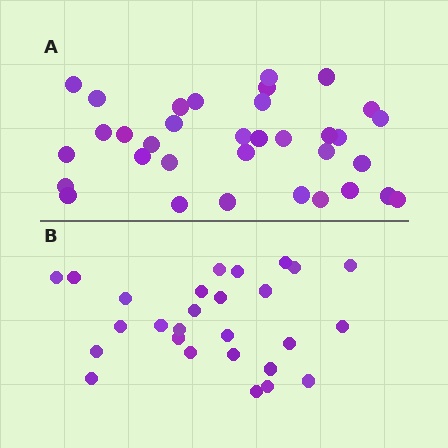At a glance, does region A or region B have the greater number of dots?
Region A (the top region) has more dots.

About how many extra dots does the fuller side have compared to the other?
Region A has roughly 8 or so more dots than region B.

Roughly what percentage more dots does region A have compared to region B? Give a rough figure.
About 25% more.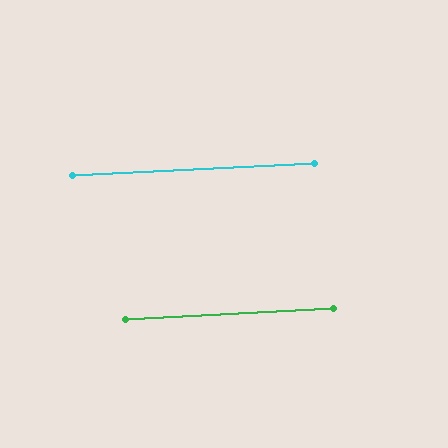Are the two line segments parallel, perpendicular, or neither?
Parallel — their directions differ by only 0.3°.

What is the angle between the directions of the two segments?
Approximately 0 degrees.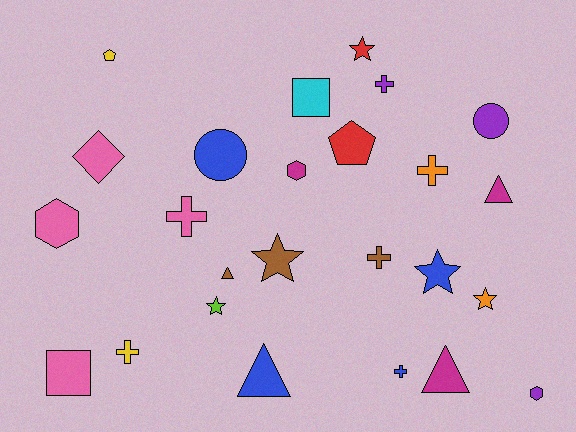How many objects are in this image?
There are 25 objects.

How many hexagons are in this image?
There are 3 hexagons.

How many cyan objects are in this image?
There is 1 cyan object.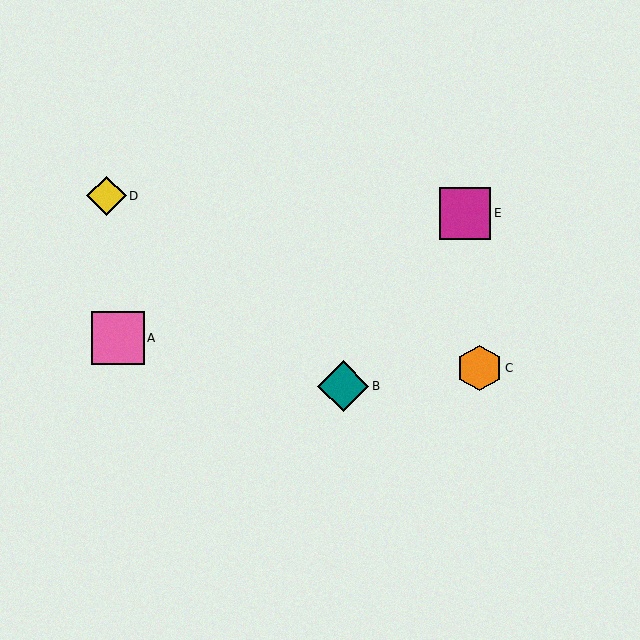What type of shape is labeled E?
Shape E is a magenta square.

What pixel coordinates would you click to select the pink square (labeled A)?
Click at (118, 338) to select the pink square A.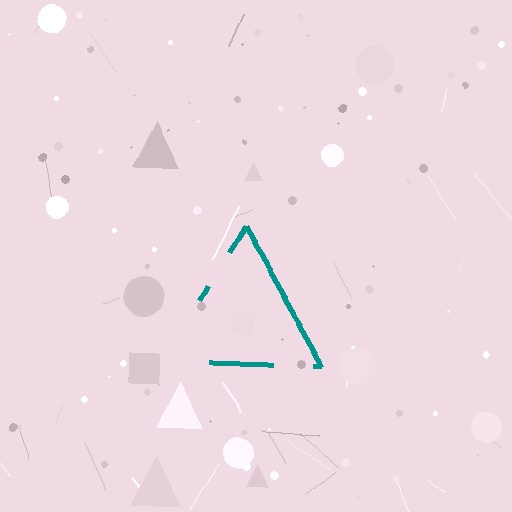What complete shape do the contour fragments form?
The contour fragments form a triangle.